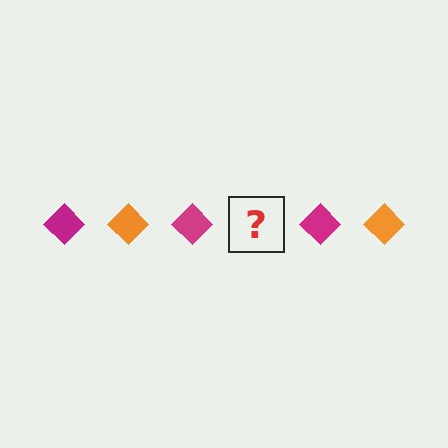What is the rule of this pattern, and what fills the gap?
The rule is that the pattern cycles through magenta, orange diamonds. The gap should be filled with an orange diamond.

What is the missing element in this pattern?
The missing element is an orange diamond.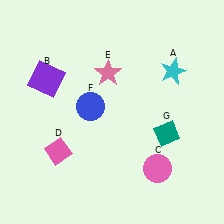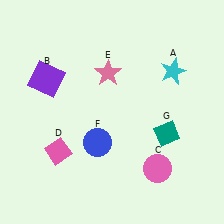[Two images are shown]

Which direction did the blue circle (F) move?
The blue circle (F) moved down.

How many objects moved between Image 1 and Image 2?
1 object moved between the two images.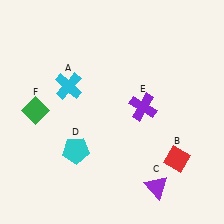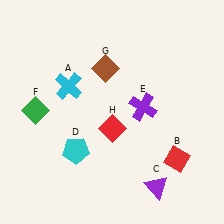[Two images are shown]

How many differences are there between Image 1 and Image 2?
There are 2 differences between the two images.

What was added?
A brown diamond (G), a red diamond (H) were added in Image 2.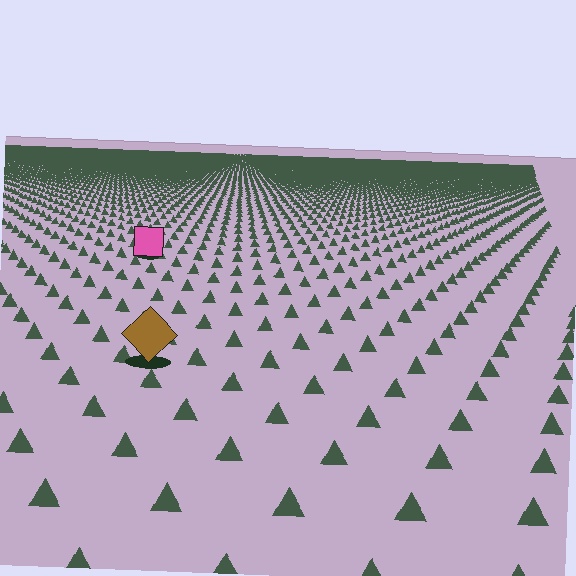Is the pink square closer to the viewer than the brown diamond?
No. The brown diamond is closer — you can tell from the texture gradient: the ground texture is coarser near it.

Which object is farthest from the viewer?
The pink square is farthest from the viewer. It appears smaller and the ground texture around it is denser.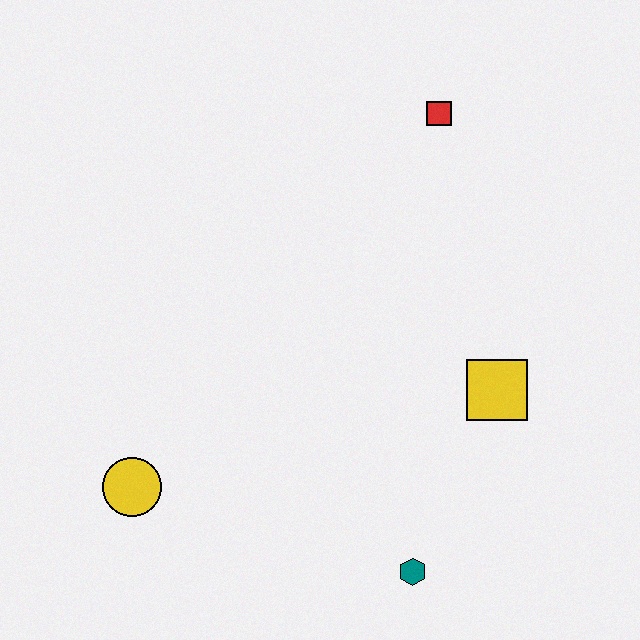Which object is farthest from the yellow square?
The yellow circle is farthest from the yellow square.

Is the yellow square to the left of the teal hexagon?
No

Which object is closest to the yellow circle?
The teal hexagon is closest to the yellow circle.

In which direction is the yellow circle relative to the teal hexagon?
The yellow circle is to the left of the teal hexagon.